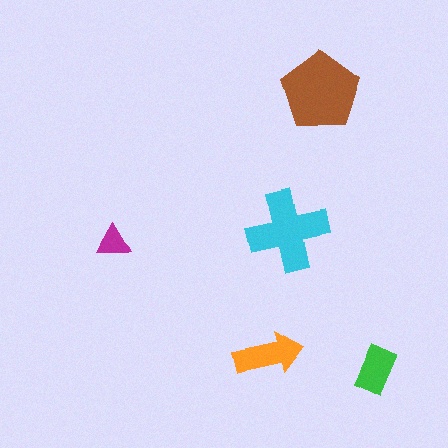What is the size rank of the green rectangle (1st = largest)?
4th.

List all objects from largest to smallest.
The brown pentagon, the cyan cross, the orange arrow, the green rectangle, the magenta triangle.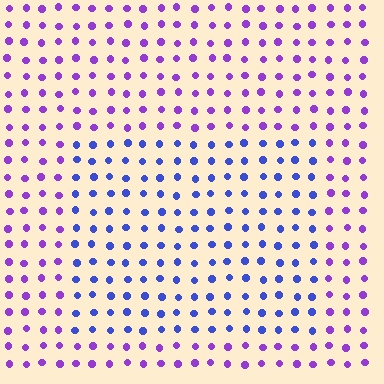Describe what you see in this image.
The image is filled with small purple elements in a uniform arrangement. A rectangle-shaped region is visible where the elements are tinted to a slightly different hue, forming a subtle color boundary.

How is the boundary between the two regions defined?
The boundary is defined purely by a slight shift in hue (about 43 degrees). Spacing, size, and orientation are identical on both sides.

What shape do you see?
I see a rectangle.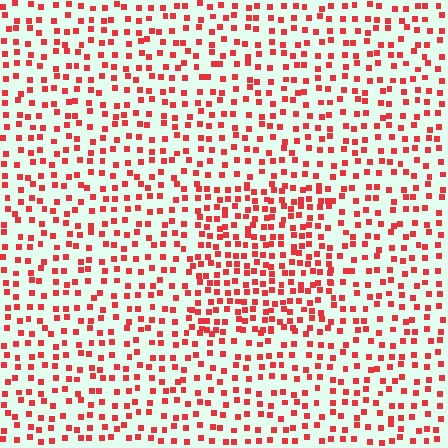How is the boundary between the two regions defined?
The boundary is defined by a change in element density (approximately 1.7x ratio). All elements are the same color, size, and shape.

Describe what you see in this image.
The image contains small red elements arranged at two different densities. A rectangle-shaped region is visible where the elements are more densely packed than the surrounding area.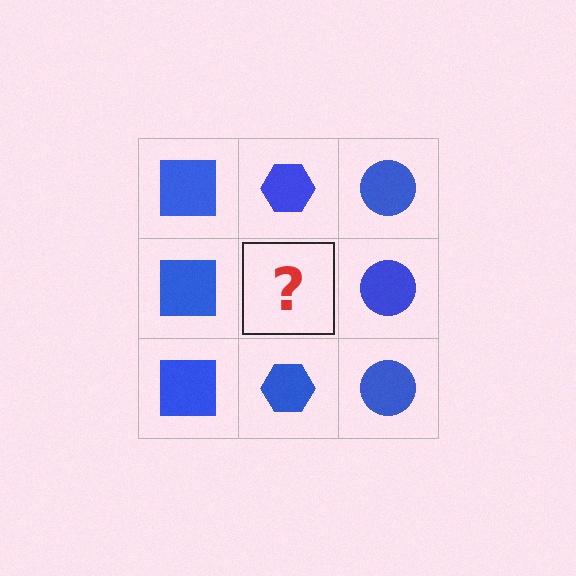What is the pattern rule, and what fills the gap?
The rule is that each column has a consistent shape. The gap should be filled with a blue hexagon.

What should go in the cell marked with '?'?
The missing cell should contain a blue hexagon.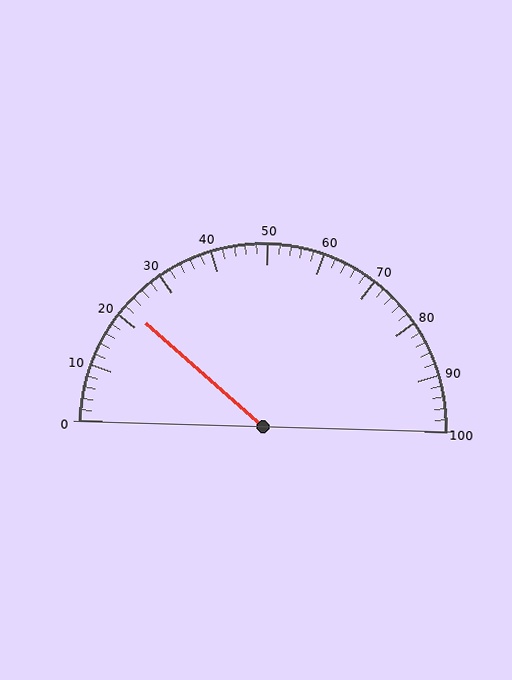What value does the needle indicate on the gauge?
The needle indicates approximately 22.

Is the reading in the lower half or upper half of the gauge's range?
The reading is in the lower half of the range (0 to 100).